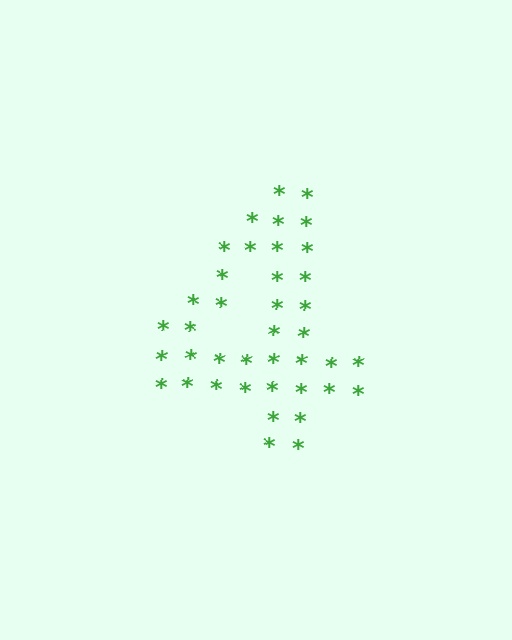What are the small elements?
The small elements are asterisks.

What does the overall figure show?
The overall figure shows the digit 4.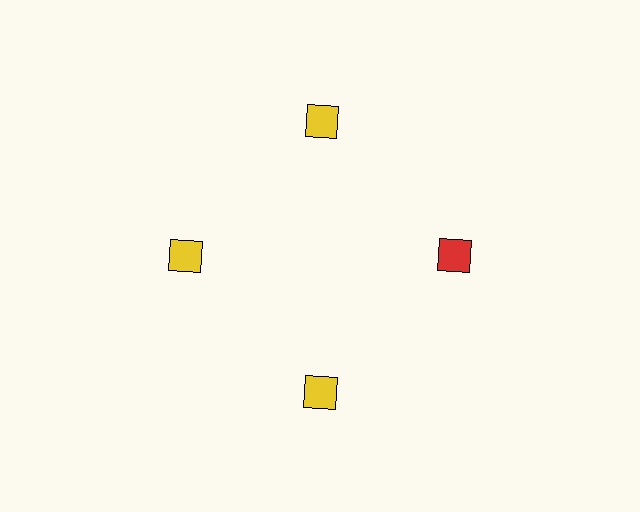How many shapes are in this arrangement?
There are 4 shapes arranged in a ring pattern.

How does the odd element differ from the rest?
It has a different color: red instead of yellow.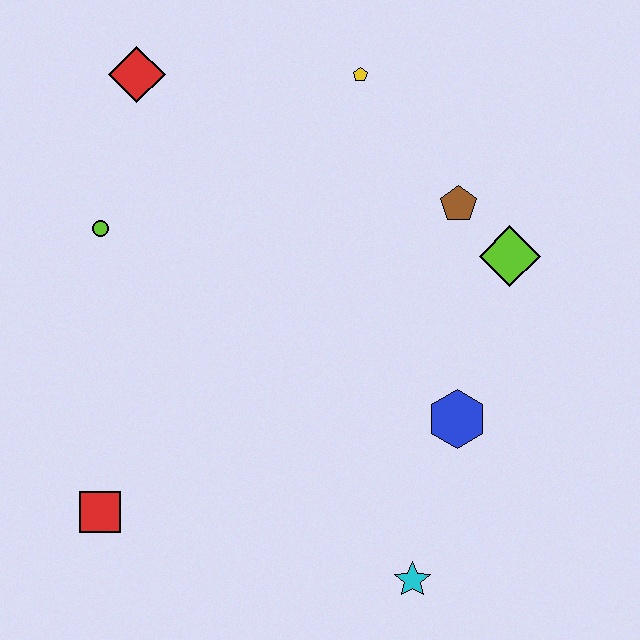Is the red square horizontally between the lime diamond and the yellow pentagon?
No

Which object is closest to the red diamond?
The lime circle is closest to the red diamond.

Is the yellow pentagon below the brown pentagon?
No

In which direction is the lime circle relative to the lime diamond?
The lime circle is to the left of the lime diamond.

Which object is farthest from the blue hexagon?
The red diamond is farthest from the blue hexagon.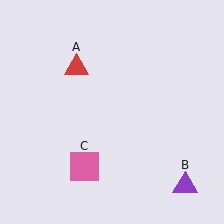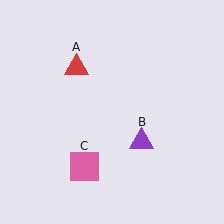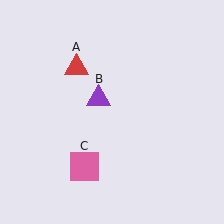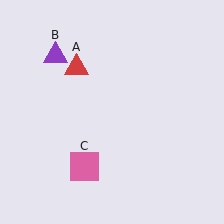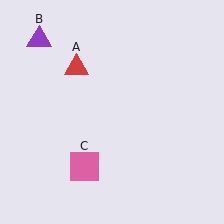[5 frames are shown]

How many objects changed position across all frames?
1 object changed position: purple triangle (object B).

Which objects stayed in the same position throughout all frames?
Red triangle (object A) and pink square (object C) remained stationary.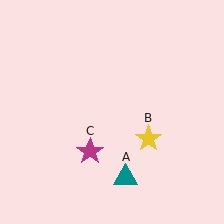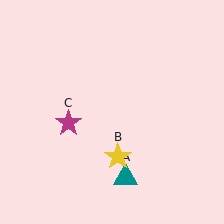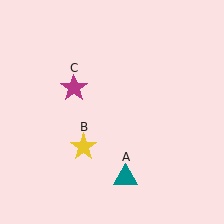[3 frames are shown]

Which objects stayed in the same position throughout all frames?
Teal triangle (object A) remained stationary.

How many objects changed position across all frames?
2 objects changed position: yellow star (object B), magenta star (object C).